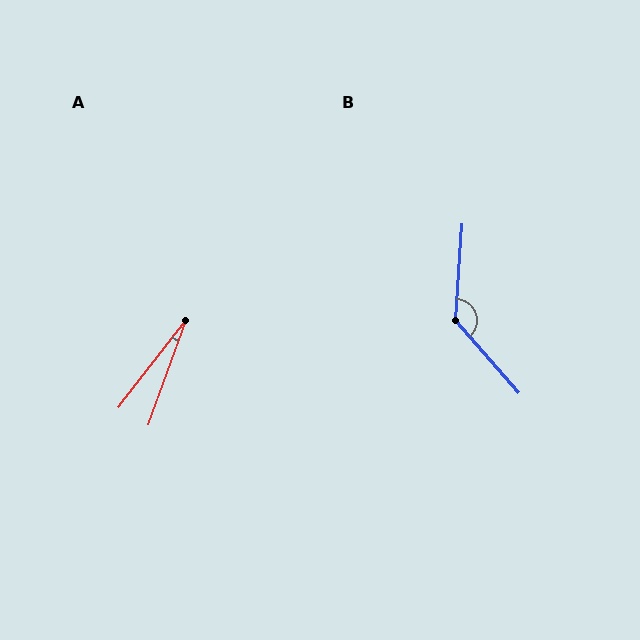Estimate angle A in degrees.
Approximately 18 degrees.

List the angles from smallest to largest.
A (18°), B (134°).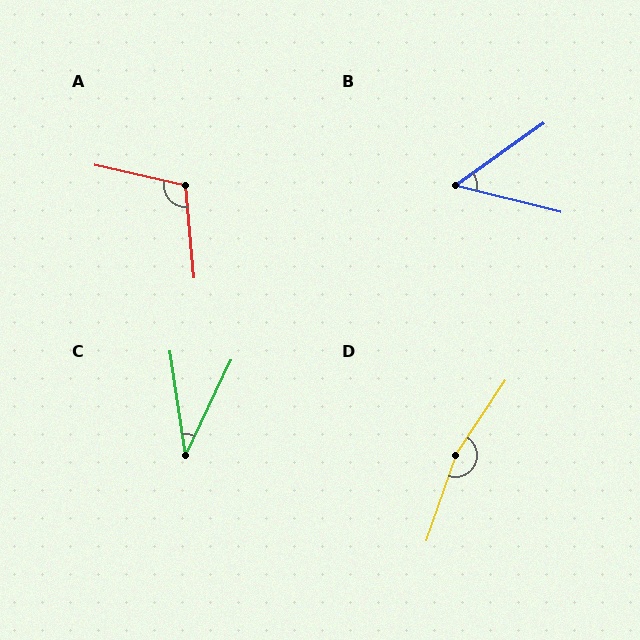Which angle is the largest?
D, at approximately 165 degrees.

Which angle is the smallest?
C, at approximately 34 degrees.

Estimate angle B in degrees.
Approximately 50 degrees.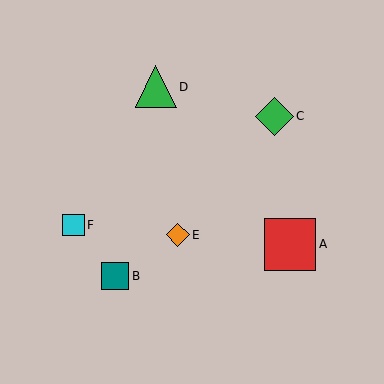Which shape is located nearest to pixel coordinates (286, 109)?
The green diamond (labeled C) at (274, 116) is nearest to that location.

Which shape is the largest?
The red square (labeled A) is the largest.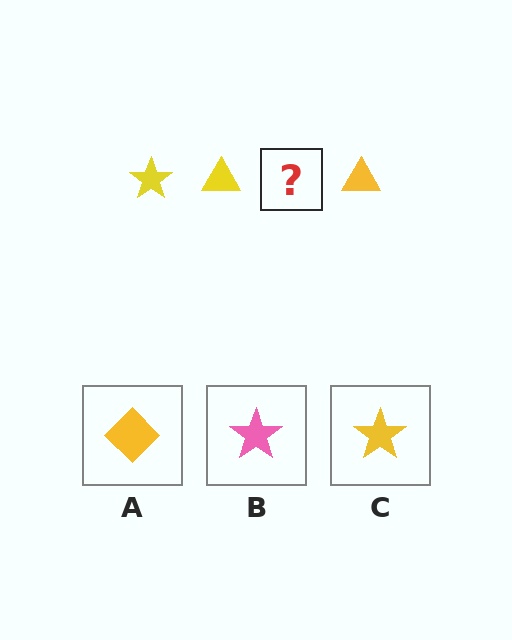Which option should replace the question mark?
Option C.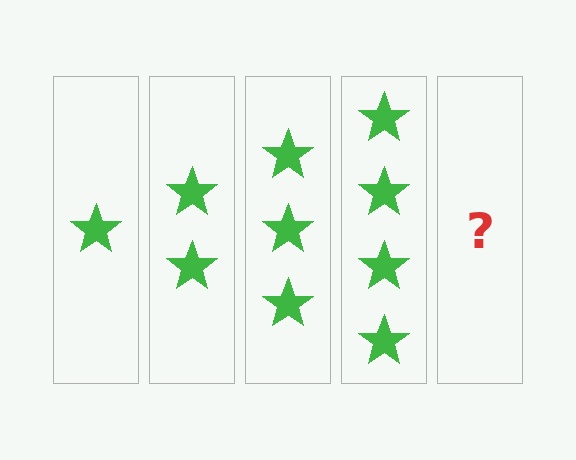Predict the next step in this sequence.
The next step is 5 stars.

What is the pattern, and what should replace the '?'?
The pattern is that each step adds one more star. The '?' should be 5 stars.